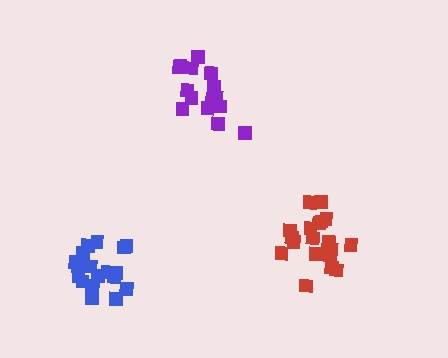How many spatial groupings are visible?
There are 3 spatial groupings.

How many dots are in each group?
Group 1: 19 dots, Group 2: 16 dots, Group 3: 19 dots (54 total).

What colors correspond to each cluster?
The clusters are colored: red, purple, blue.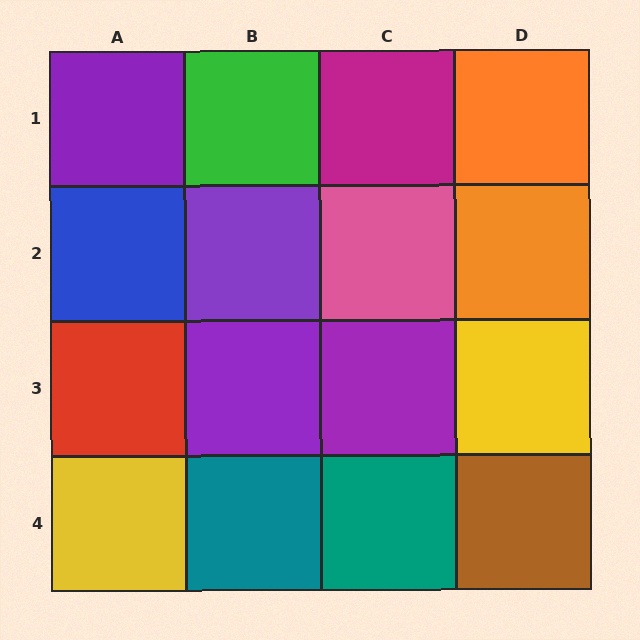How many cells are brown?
1 cell is brown.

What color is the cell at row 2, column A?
Blue.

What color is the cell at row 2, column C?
Pink.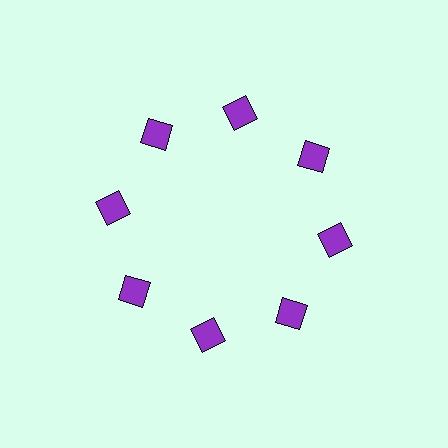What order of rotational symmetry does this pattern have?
This pattern has 8-fold rotational symmetry.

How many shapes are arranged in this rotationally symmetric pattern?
There are 8 shapes, arranged in 8 groups of 1.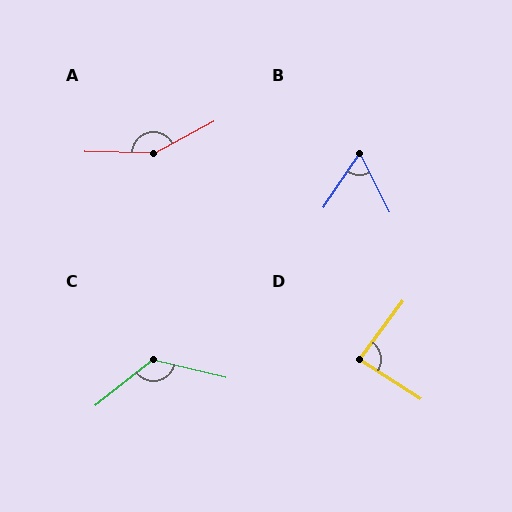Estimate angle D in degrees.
Approximately 86 degrees.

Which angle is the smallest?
B, at approximately 61 degrees.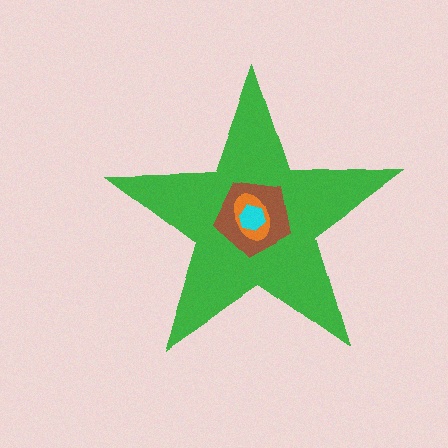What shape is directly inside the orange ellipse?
The cyan hexagon.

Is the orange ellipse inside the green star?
Yes.